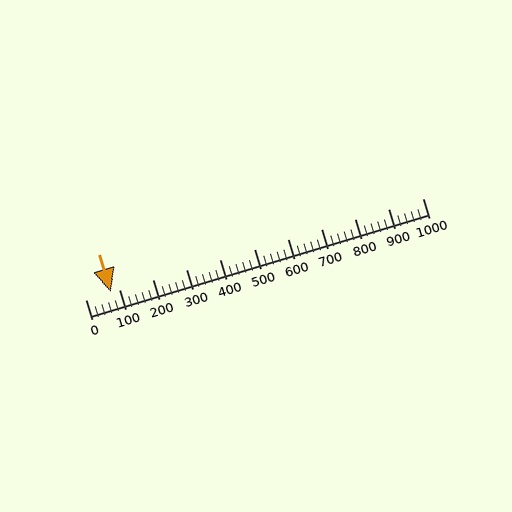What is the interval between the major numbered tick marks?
The major tick marks are spaced 100 units apart.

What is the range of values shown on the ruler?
The ruler shows values from 0 to 1000.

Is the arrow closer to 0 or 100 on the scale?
The arrow is closer to 100.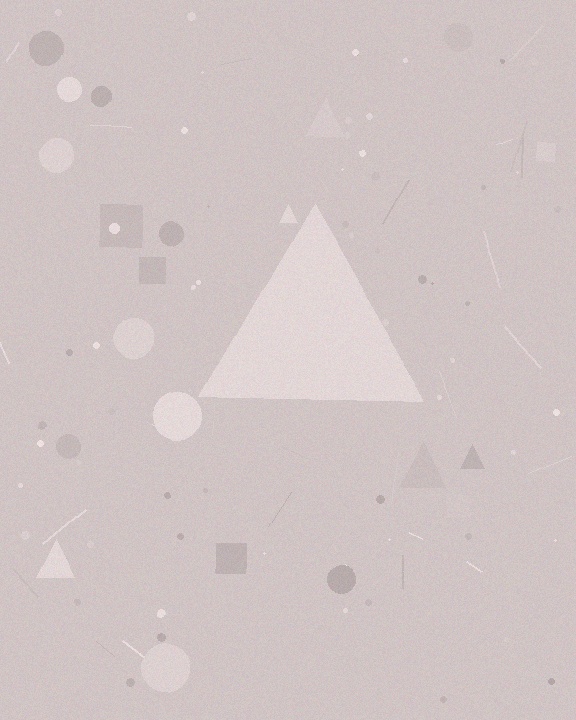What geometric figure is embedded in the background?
A triangle is embedded in the background.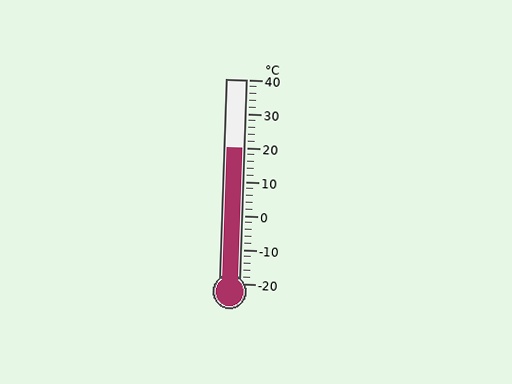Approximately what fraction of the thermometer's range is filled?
The thermometer is filled to approximately 65% of its range.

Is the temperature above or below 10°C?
The temperature is above 10°C.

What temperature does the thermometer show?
The thermometer shows approximately 20°C.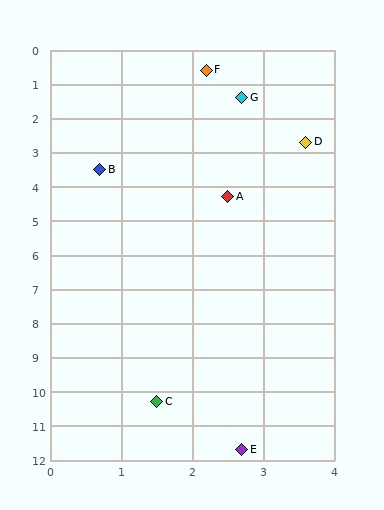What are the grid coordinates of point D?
Point D is at approximately (3.6, 2.7).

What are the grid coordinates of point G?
Point G is at approximately (2.7, 1.4).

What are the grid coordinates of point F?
Point F is at approximately (2.2, 0.6).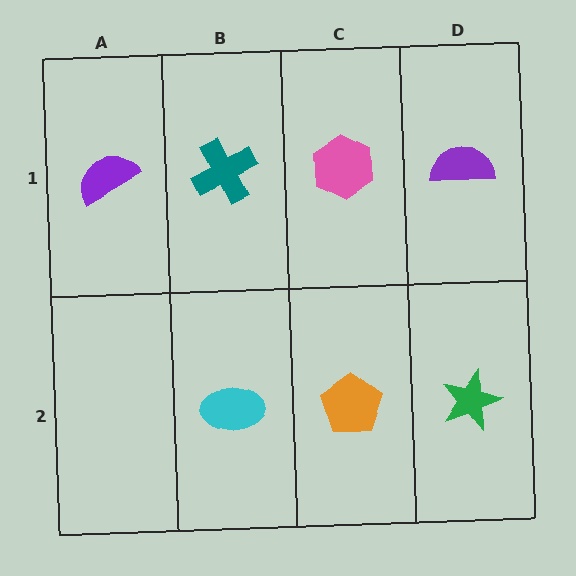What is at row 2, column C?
An orange pentagon.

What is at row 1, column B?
A teal cross.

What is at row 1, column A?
A purple semicircle.